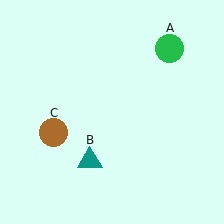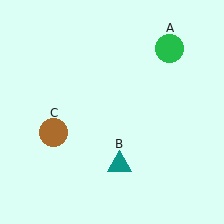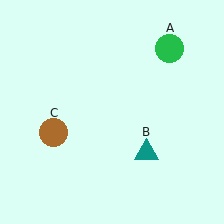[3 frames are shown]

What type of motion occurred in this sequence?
The teal triangle (object B) rotated counterclockwise around the center of the scene.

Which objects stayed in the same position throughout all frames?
Green circle (object A) and brown circle (object C) remained stationary.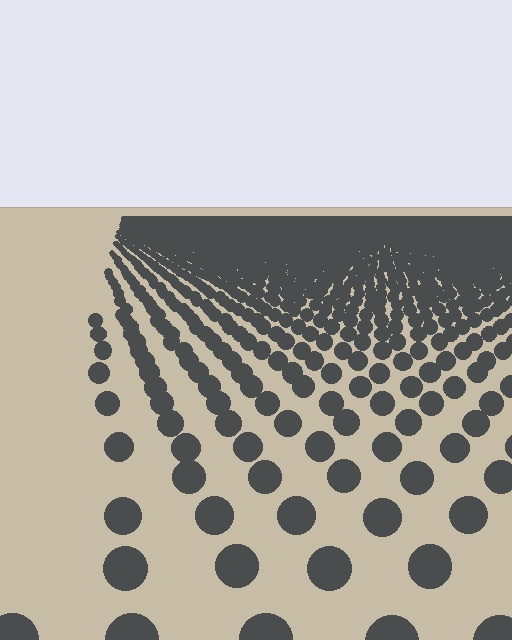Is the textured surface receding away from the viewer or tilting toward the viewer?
The surface is receding away from the viewer. Texture elements get smaller and denser toward the top.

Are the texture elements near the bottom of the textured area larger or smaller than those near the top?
Larger. Near the bottom, elements are closer to the viewer and appear at a bigger on-screen size.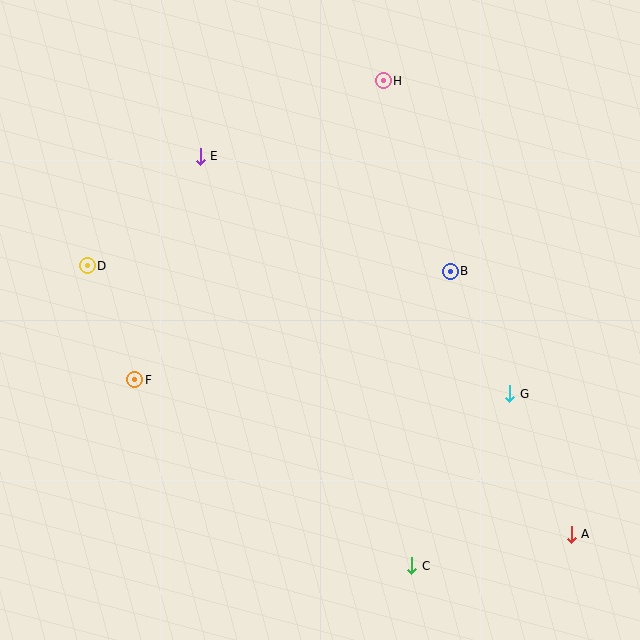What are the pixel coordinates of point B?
Point B is at (450, 271).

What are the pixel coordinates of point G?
Point G is at (510, 394).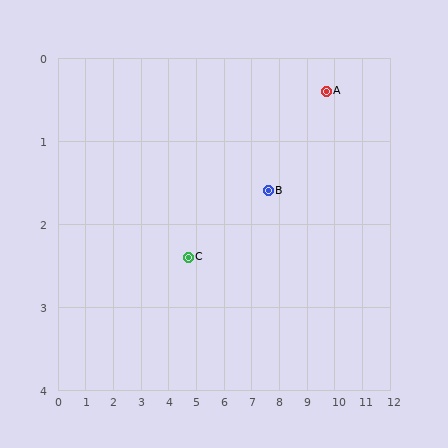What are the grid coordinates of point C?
Point C is at approximately (4.7, 2.4).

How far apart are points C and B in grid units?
Points C and B are about 3.0 grid units apart.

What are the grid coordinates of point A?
Point A is at approximately (9.7, 0.4).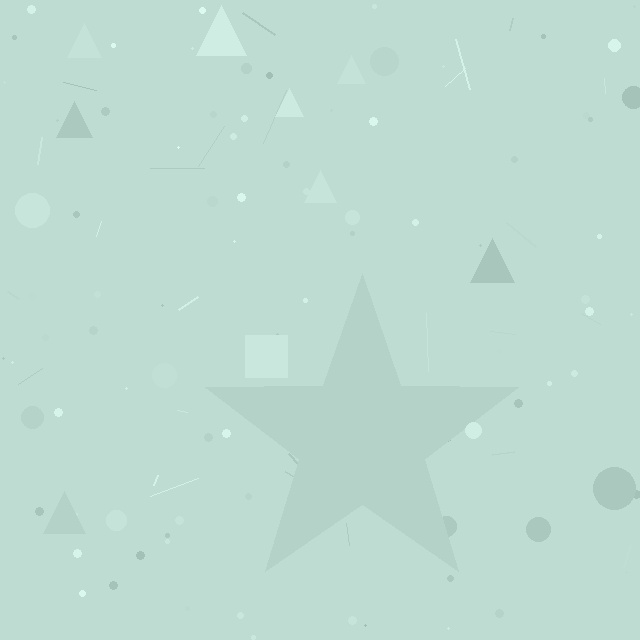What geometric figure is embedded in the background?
A star is embedded in the background.